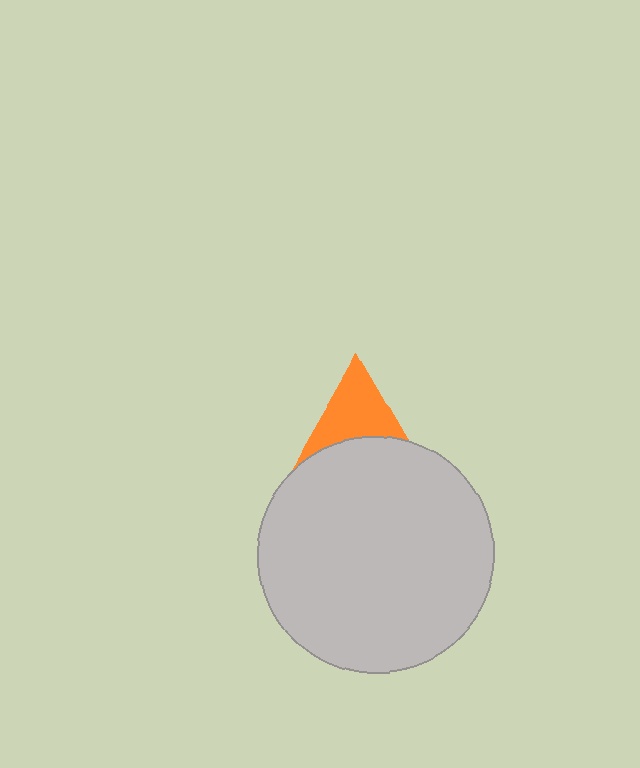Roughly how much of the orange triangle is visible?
About half of it is visible (roughly 58%).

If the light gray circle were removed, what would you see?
You would see the complete orange triangle.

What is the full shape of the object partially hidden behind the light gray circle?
The partially hidden object is an orange triangle.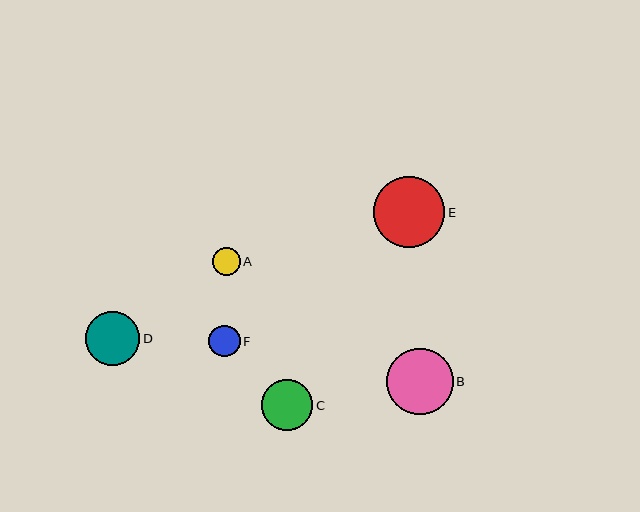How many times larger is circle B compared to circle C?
Circle B is approximately 1.3 times the size of circle C.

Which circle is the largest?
Circle E is the largest with a size of approximately 71 pixels.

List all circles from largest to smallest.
From largest to smallest: E, B, D, C, F, A.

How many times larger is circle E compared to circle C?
Circle E is approximately 1.4 times the size of circle C.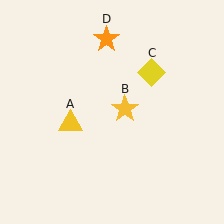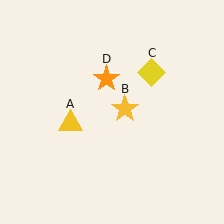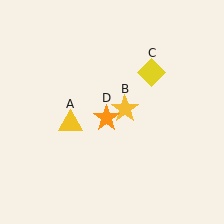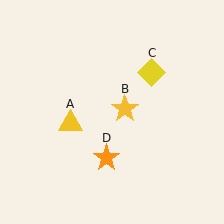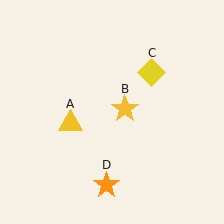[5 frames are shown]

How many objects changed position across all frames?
1 object changed position: orange star (object D).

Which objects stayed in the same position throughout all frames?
Yellow triangle (object A) and yellow star (object B) and yellow diamond (object C) remained stationary.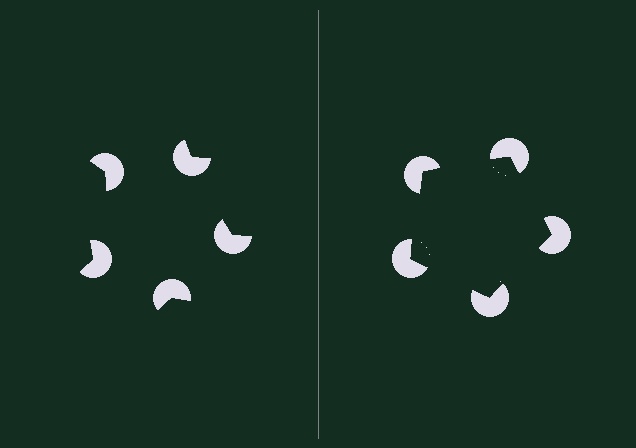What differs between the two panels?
The pac-man discs are positioned identically on both sides; only the wedge orientations differ. On the right they align to a pentagon; on the left they are misaligned.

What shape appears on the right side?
An illusory pentagon.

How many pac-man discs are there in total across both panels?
10 — 5 on each side.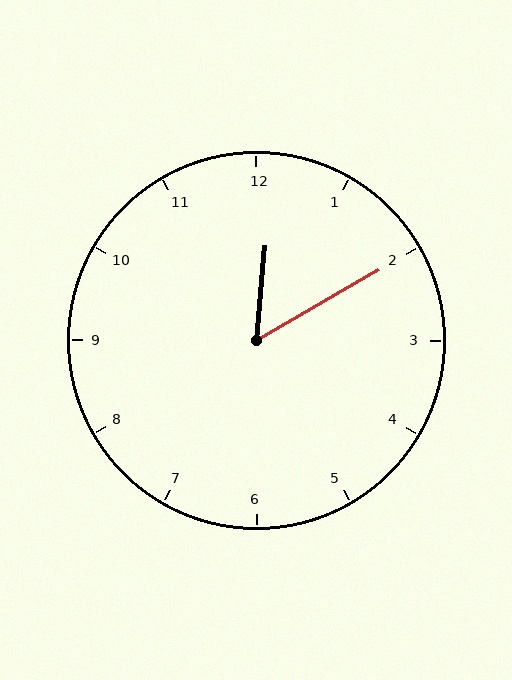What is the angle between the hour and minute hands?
Approximately 55 degrees.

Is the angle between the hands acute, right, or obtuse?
It is acute.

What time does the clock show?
12:10.